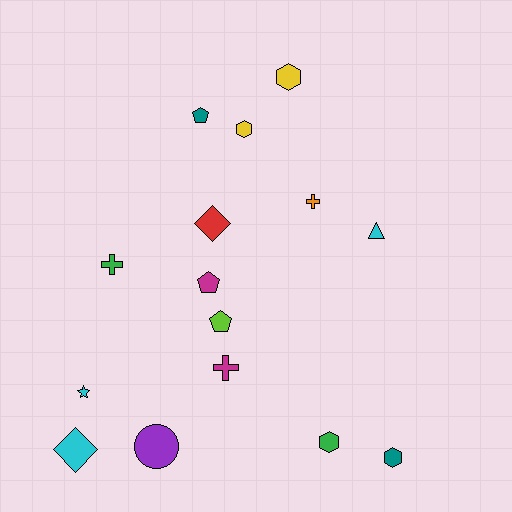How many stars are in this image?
There is 1 star.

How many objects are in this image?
There are 15 objects.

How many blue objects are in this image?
There are no blue objects.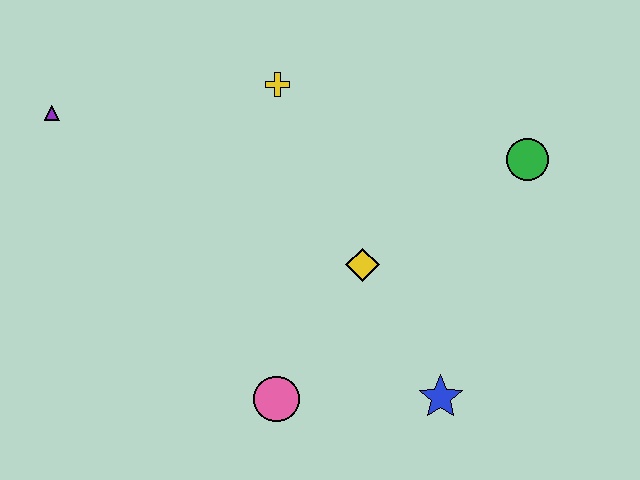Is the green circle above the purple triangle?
No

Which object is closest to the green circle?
The yellow diamond is closest to the green circle.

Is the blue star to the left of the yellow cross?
No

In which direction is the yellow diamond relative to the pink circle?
The yellow diamond is above the pink circle.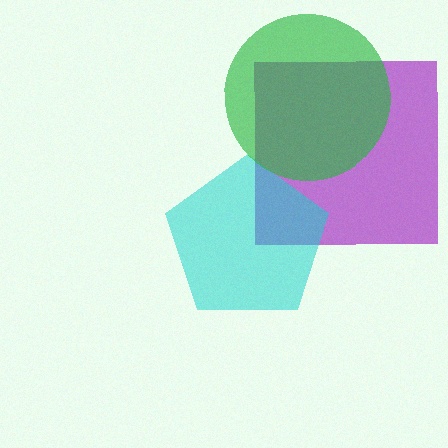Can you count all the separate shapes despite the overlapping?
Yes, there are 3 separate shapes.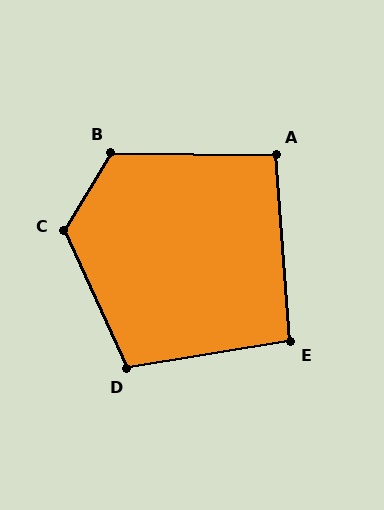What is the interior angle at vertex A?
Approximately 95 degrees (obtuse).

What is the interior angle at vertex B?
Approximately 120 degrees (obtuse).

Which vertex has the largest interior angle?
C, at approximately 124 degrees.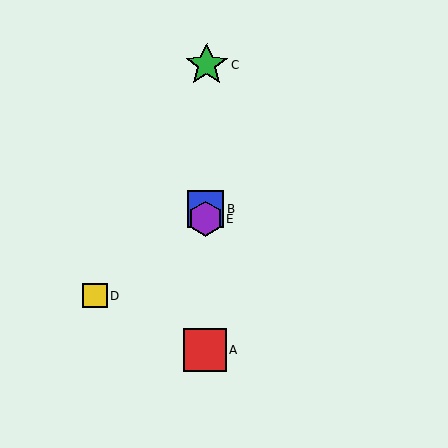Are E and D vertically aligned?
No, E is at x≈206 and D is at x≈95.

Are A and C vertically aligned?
Yes, both are at x≈205.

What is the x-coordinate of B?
Object B is at x≈206.